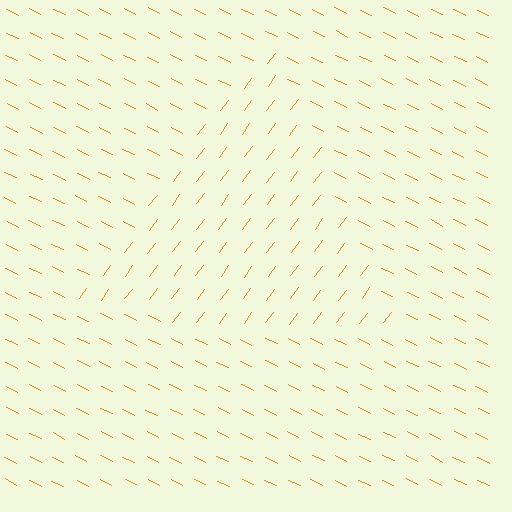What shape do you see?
I see a triangle.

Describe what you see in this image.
The image is filled with small orange line segments. A triangle region in the image has lines oriented differently from the surrounding lines, creating a visible texture boundary.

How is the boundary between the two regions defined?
The boundary is defined purely by a change in line orientation (approximately 80 degrees difference). All lines are the same color and thickness.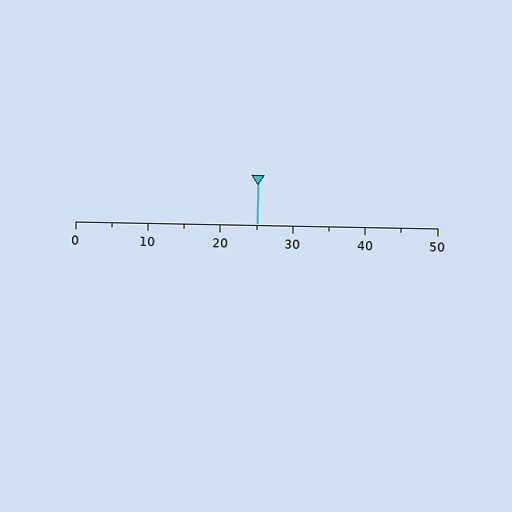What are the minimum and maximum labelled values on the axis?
The axis runs from 0 to 50.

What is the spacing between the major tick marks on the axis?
The major ticks are spaced 10 apart.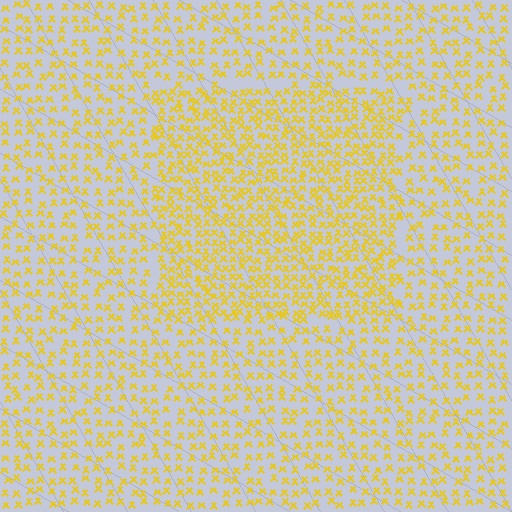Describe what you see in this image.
The image contains small yellow elements arranged at two different densities. A rectangle-shaped region is visible where the elements are more densely packed than the surrounding area.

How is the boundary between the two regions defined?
The boundary is defined by a change in element density (approximately 1.7x ratio). All elements are the same color, size, and shape.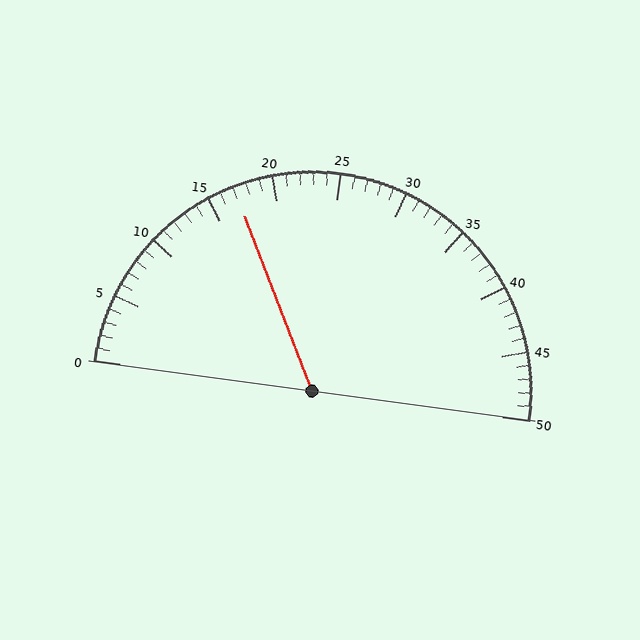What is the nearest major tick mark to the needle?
The nearest major tick mark is 15.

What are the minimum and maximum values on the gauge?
The gauge ranges from 0 to 50.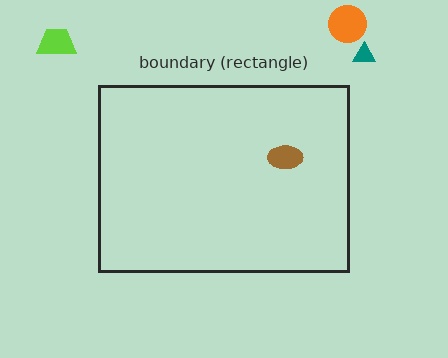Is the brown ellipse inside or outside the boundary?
Inside.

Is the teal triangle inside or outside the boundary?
Outside.